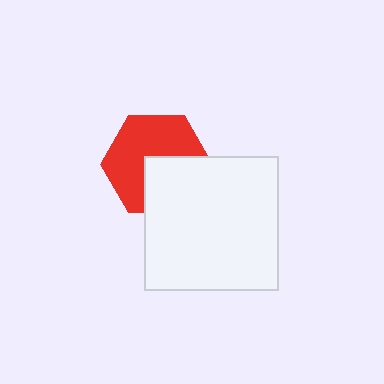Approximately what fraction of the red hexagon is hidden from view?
Roughly 40% of the red hexagon is hidden behind the white square.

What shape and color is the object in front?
The object in front is a white square.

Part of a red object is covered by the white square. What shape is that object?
It is a hexagon.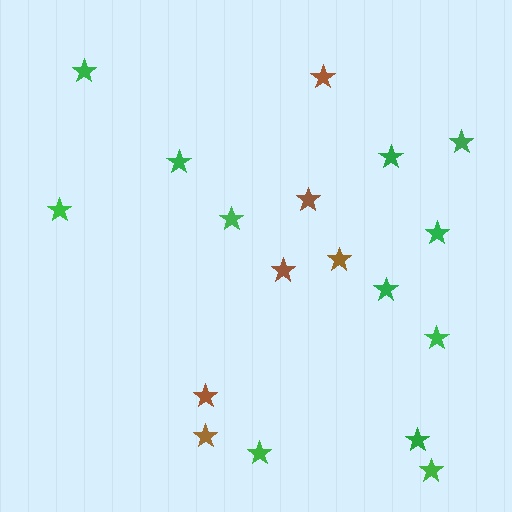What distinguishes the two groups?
There are 2 groups: one group of green stars (12) and one group of brown stars (6).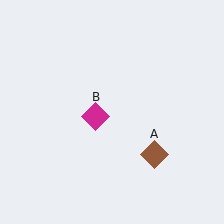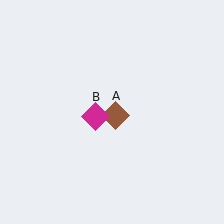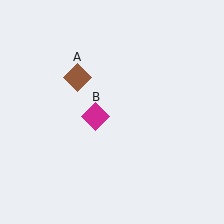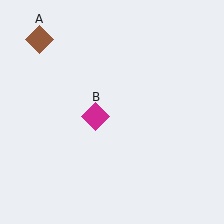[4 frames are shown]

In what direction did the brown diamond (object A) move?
The brown diamond (object A) moved up and to the left.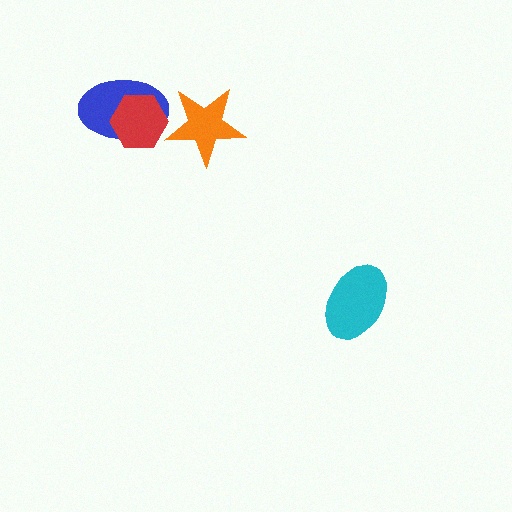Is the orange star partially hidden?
No, no other shape covers it.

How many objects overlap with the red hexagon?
1 object overlaps with the red hexagon.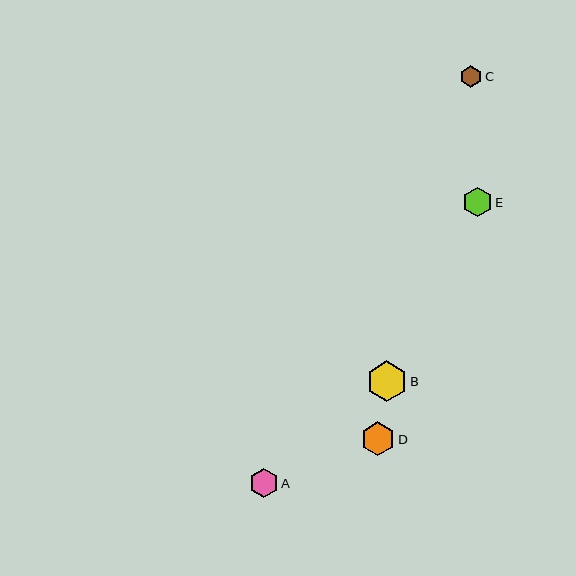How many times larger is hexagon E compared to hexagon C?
Hexagon E is approximately 1.4 times the size of hexagon C.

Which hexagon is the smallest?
Hexagon C is the smallest with a size of approximately 22 pixels.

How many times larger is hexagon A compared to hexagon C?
Hexagon A is approximately 1.3 times the size of hexagon C.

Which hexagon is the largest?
Hexagon B is the largest with a size of approximately 40 pixels.